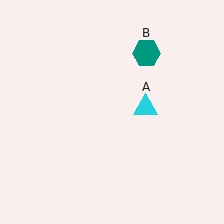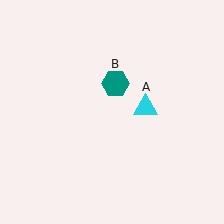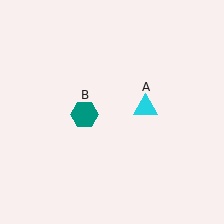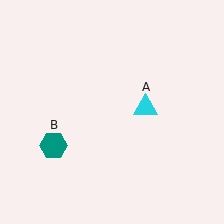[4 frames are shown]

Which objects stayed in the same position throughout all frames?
Cyan triangle (object A) remained stationary.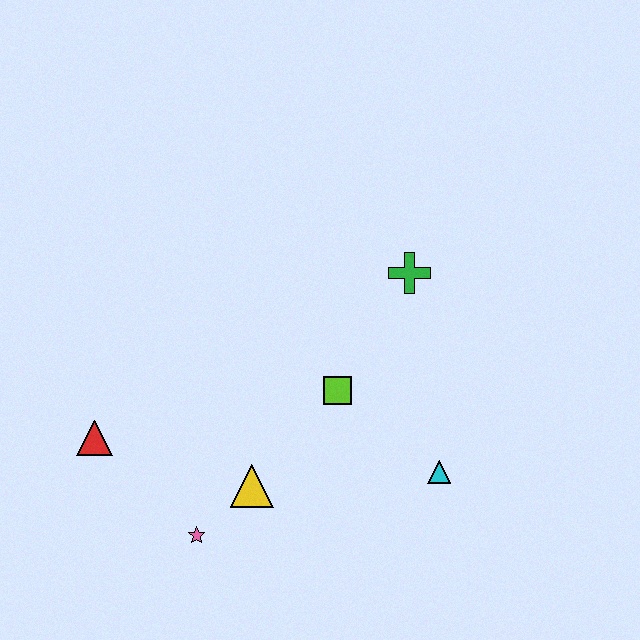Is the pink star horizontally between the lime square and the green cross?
No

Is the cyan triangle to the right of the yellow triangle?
Yes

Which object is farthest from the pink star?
The green cross is farthest from the pink star.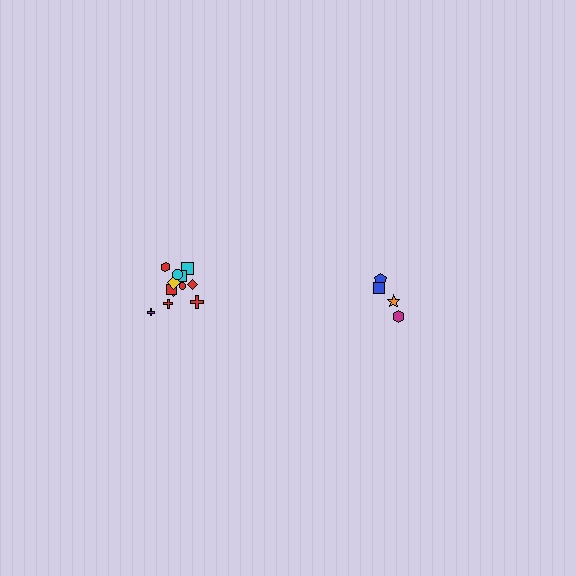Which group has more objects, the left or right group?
The left group.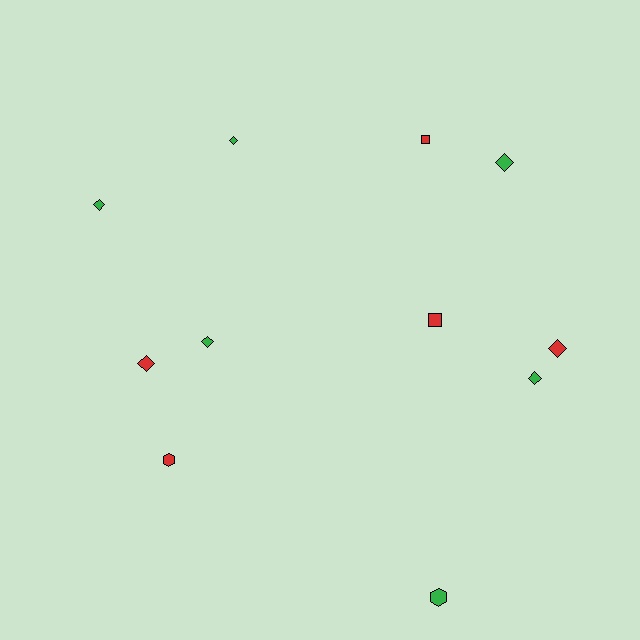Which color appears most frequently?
Green, with 6 objects.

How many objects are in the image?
There are 11 objects.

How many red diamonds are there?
There are 2 red diamonds.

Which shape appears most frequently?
Diamond, with 7 objects.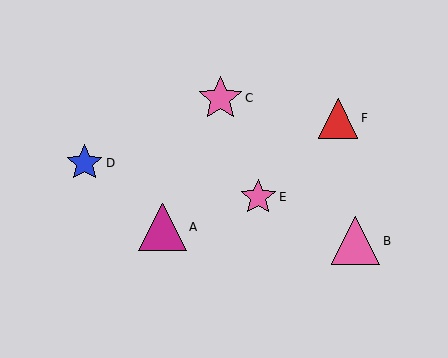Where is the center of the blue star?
The center of the blue star is at (84, 163).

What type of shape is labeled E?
Shape E is a pink star.